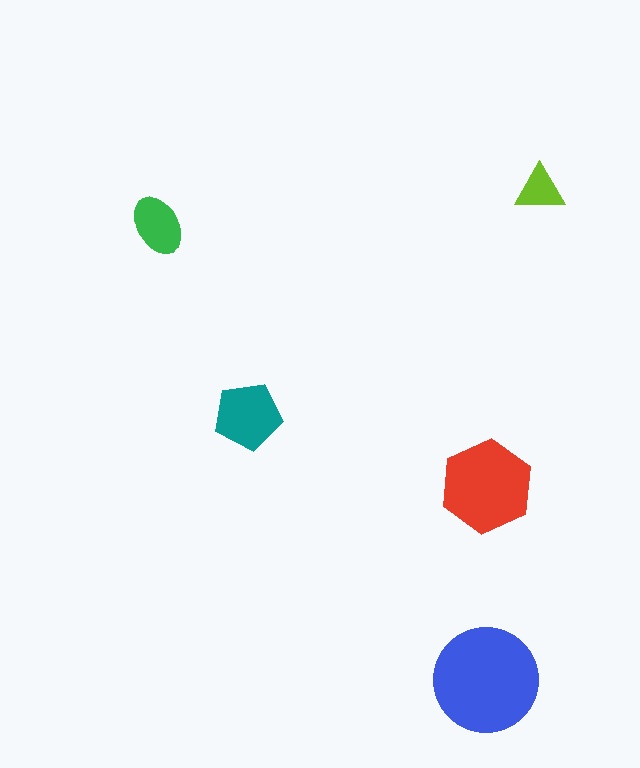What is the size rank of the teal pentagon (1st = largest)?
3rd.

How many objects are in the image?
There are 5 objects in the image.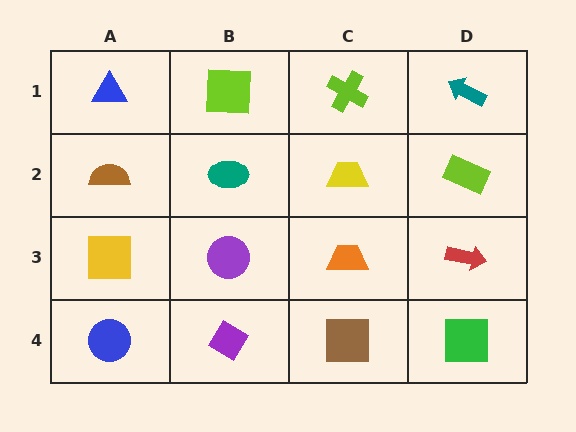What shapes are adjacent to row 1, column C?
A yellow trapezoid (row 2, column C), a lime square (row 1, column B), a teal arrow (row 1, column D).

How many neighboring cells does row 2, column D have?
3.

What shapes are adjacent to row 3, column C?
A yellow trapezoid (row 2, column C), a brown square (row 4, column C), a purple circle (row 3, column B), a red arrow (row 3, column D).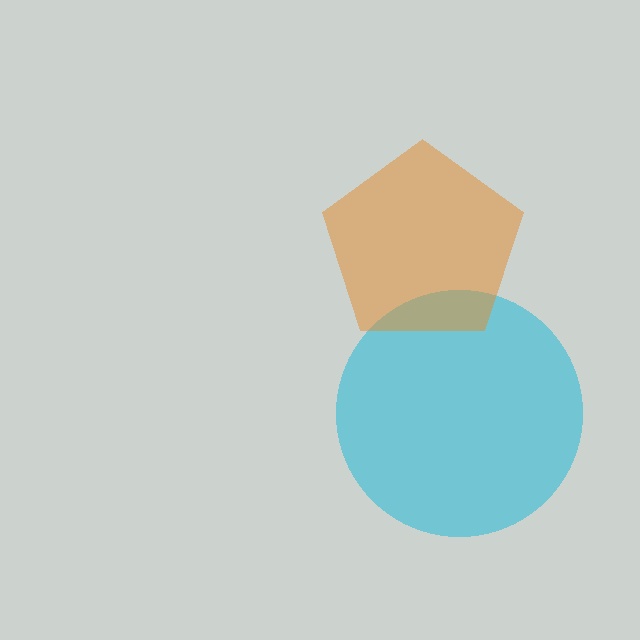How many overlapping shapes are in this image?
There are 2 overlapping shapes in the image.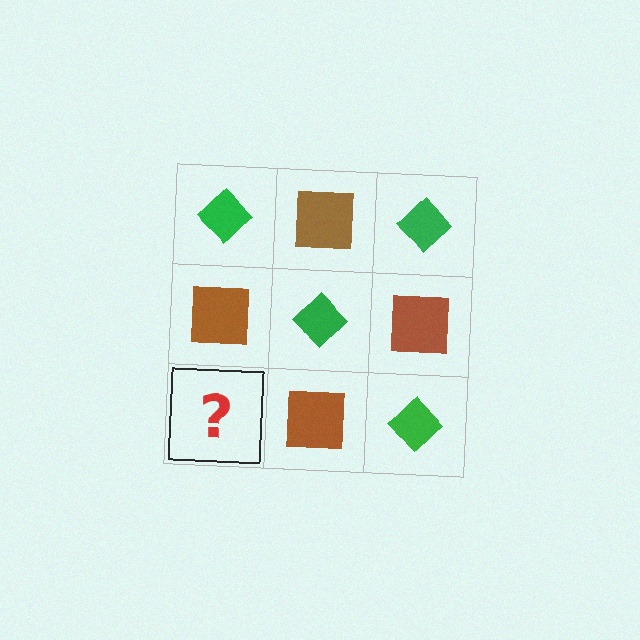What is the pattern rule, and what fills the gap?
The rule is that it alternates green diamond and brown square in a checkerboard pattern. The gap should be filled with a green diamond.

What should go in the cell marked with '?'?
The missing cell should contain a green diamond.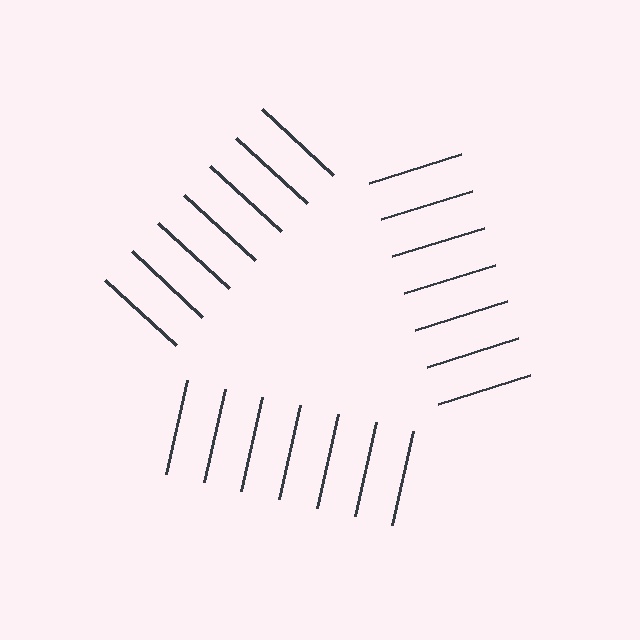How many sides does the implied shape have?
3 sides — the line-ends trace a triangle.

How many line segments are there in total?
21 — 7 along each of the 3 edges.